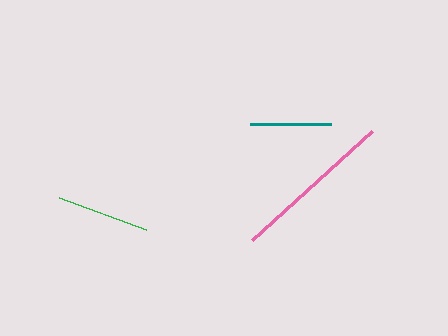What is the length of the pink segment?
The pink segment is approximately 162 pixels long.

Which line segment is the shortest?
The teal line is the shortest at approximately 81 pixels.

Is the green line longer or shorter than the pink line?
The pink line is longer than the green line.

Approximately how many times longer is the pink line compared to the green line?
The pink line is approximately 1.7 times the length of the green line.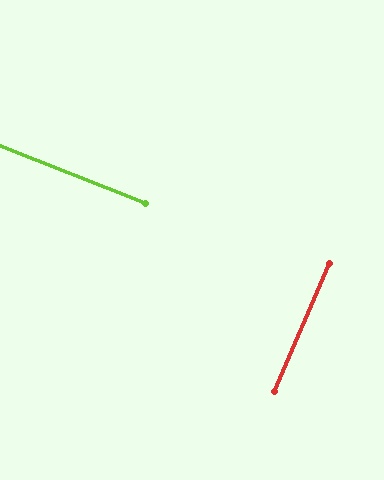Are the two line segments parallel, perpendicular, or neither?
Perpendicular — they meet at approximately 89°.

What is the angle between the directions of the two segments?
Approximately 89 degrees.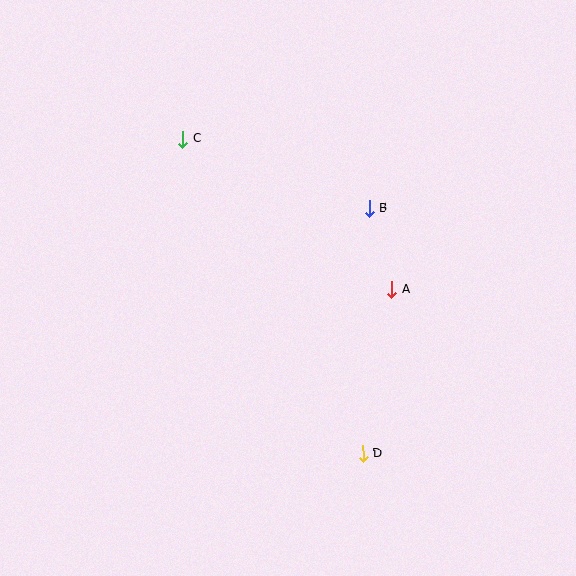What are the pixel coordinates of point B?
Point B is at (369, 208).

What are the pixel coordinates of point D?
Point D is at (363, 453).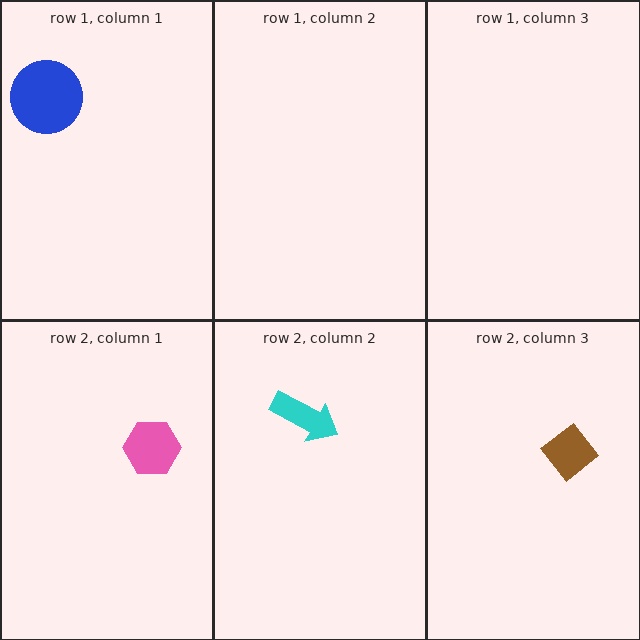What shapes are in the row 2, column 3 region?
The brown diamond.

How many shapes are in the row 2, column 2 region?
1.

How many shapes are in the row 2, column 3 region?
1.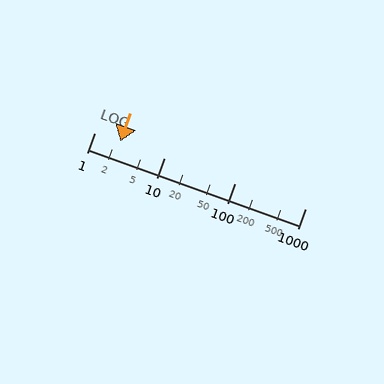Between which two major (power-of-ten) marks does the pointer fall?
The pointer is between 1 and 10.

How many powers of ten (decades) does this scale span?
The scale spans 3 decades, from 1 to 1000.